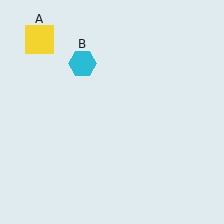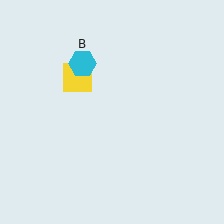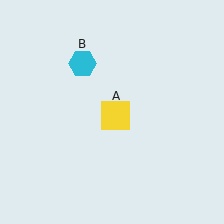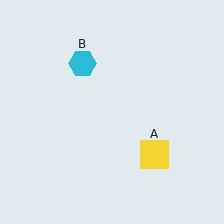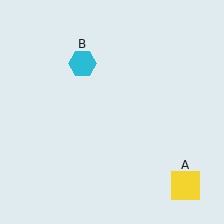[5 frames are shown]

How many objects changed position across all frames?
1 object changed position: yellow square (object A).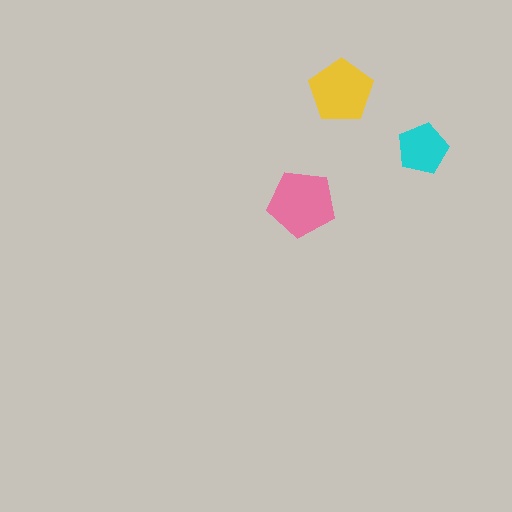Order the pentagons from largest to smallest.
the pink one, the yellow one, the cyan one.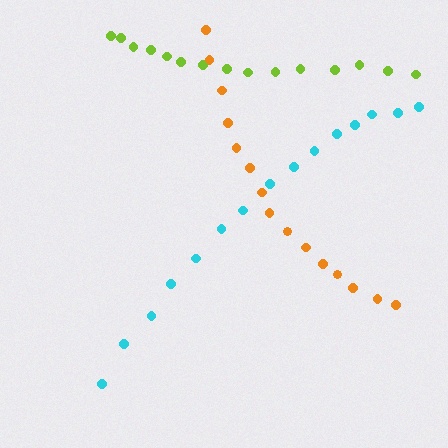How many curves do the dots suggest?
There are 3 distinct paths.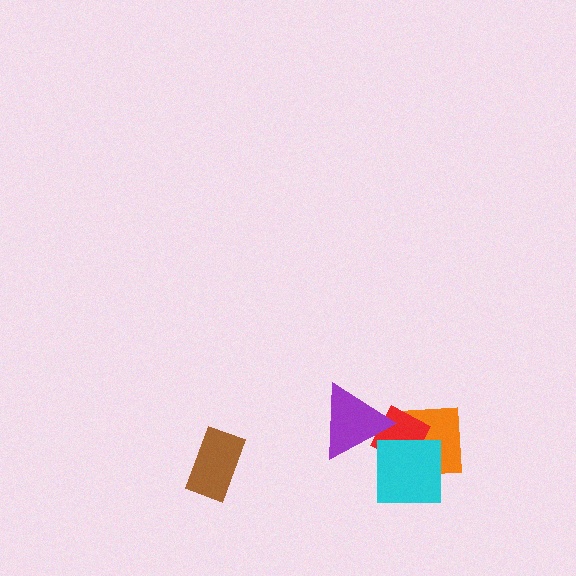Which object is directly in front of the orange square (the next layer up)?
The red diamond is directly in front of the orange square.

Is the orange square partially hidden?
Yes, it is partially covered by another shape.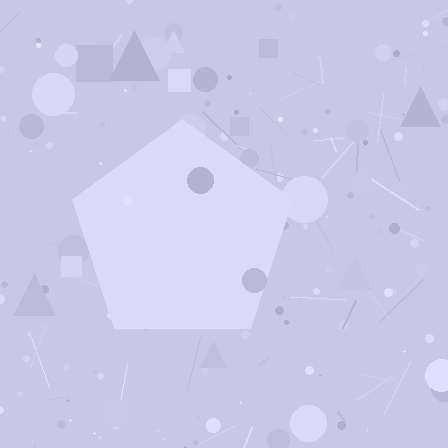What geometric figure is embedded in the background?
A pentagon is embedded in the background.